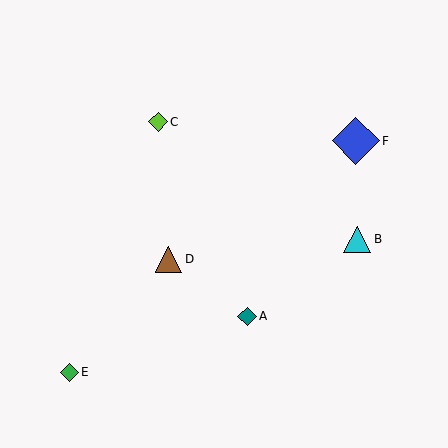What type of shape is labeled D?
Shape D is a brown triangle.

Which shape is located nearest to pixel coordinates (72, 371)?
The green diamond (labeled E) at (70, 372) is nearest to that location.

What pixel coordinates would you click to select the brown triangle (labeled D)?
Click at (169, 259) to select the brown triangle D.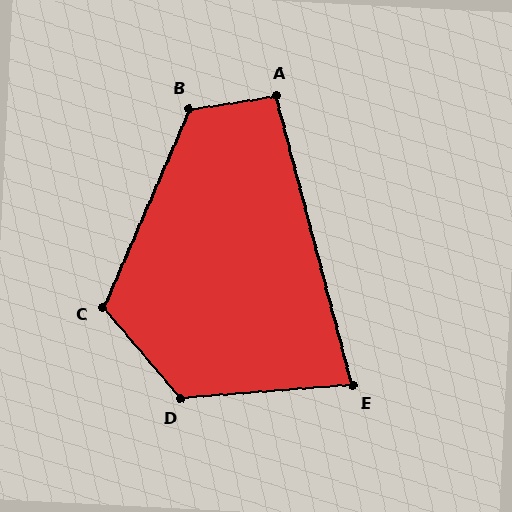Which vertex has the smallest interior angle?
E, at approximately 80 degrees.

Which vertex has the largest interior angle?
D, at approximately 126 degrees.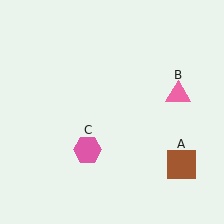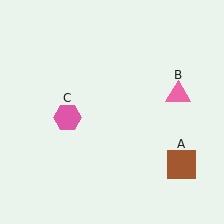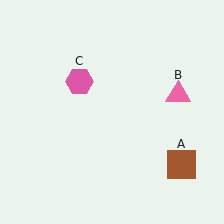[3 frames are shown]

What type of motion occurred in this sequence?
The pink hexagon (object C) rotated clockwise around the center of the scene.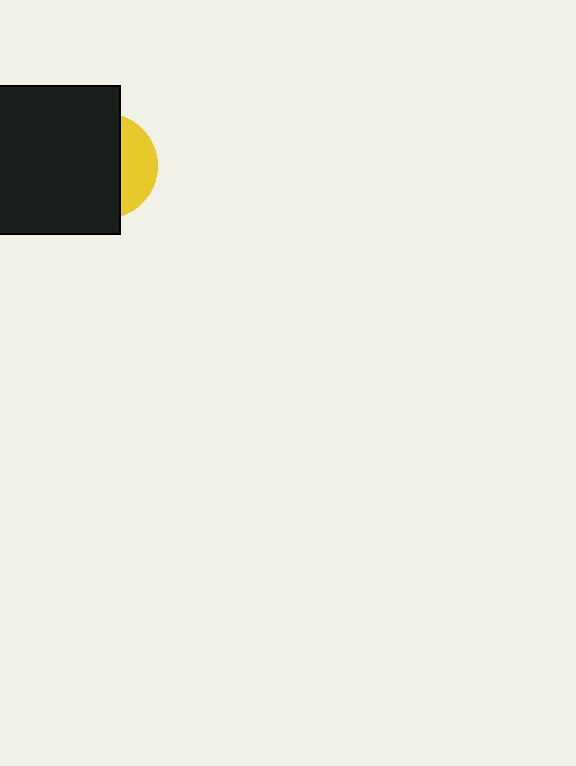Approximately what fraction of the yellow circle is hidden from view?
Roughly 70% of the yellow circle is hidden behind the black square.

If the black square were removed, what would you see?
You would see the complete yellow circle.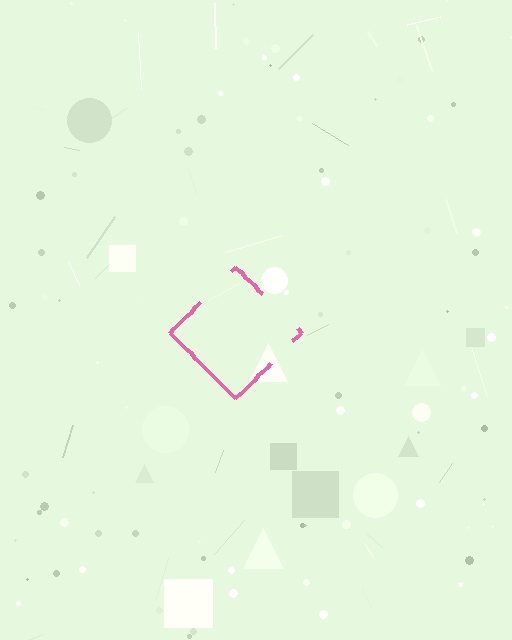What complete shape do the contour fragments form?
The contour fragments form a diamond.